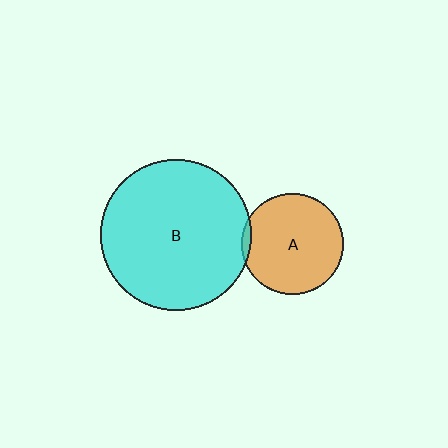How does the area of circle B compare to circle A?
Approximately 2.2 times.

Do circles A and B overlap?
Yes.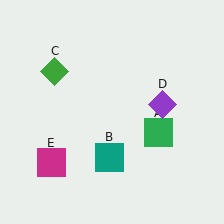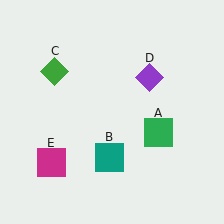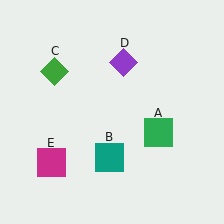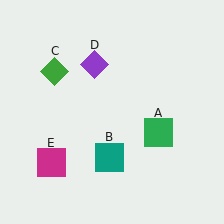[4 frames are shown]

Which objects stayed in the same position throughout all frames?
Green square (object A) and teal square (object B) and green diamond (object C) and magenta square (object E) remained stationary.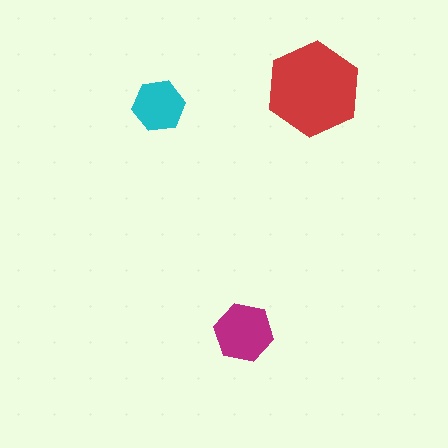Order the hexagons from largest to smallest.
the red one, the magenta one, the cyan one.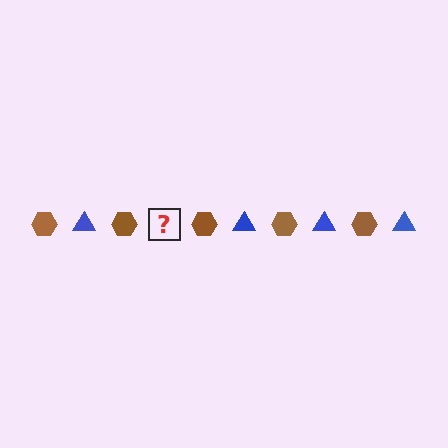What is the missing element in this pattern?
The missing element is a blue triangle.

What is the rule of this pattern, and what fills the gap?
The rule is that the pattern alternates between brown hexagon and blue triangle. The gap should be filled with a blue triangle.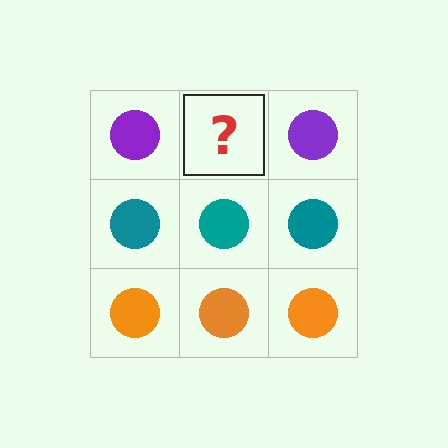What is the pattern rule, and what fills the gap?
The rule is that each row has a consistent color. The gap should be filled with a purple circle.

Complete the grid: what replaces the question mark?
The question mark should be replaced with a purple circle.